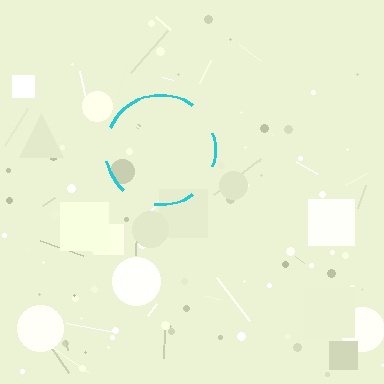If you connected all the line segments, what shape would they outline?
They would outline a circle.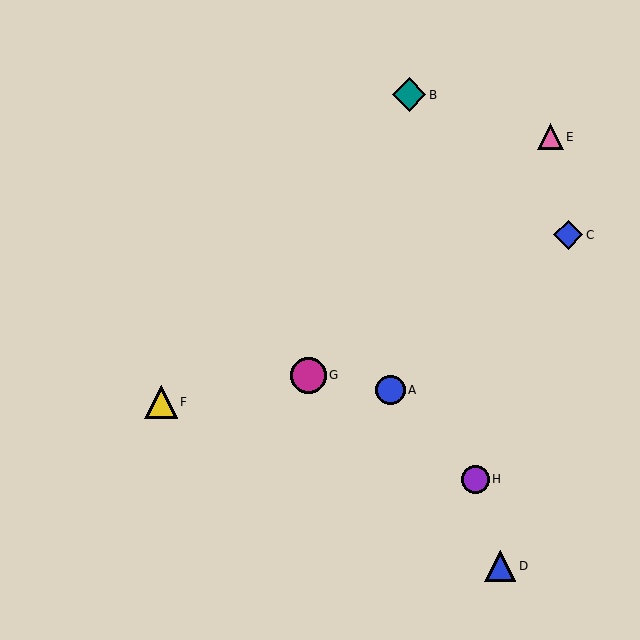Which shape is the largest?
The magenta circle (labeled G) is the largest.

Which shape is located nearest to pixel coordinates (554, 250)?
The blue diamond (labeled C) at (568, 235) is nearest to that location.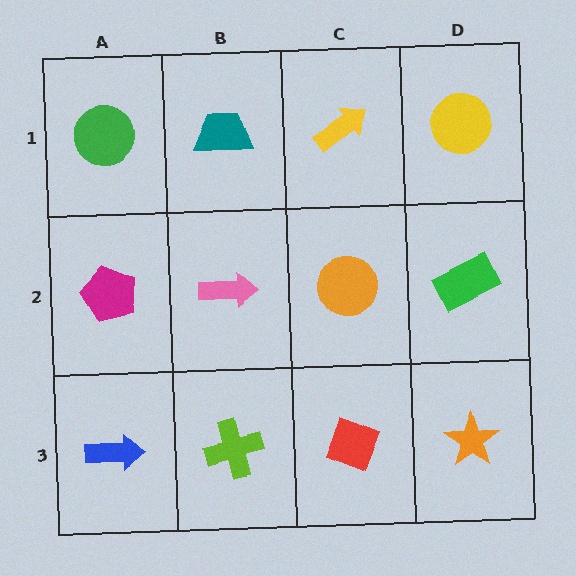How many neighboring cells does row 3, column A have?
2.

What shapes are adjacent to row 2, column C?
A yellow arrow (row 1, column C), a red diamond (row 3, column C), a pink arrow (row 2, column B), a green rectangle (row 2, column D).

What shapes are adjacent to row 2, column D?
A yellow circle (row 1, column D), an orange star (row 3, column D), an orange circle (row 2, column C).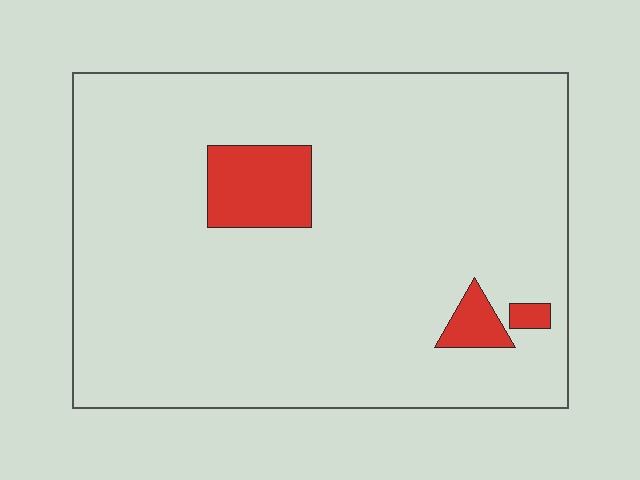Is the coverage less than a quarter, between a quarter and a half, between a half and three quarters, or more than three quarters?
Less than a quarter.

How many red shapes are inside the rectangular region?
3.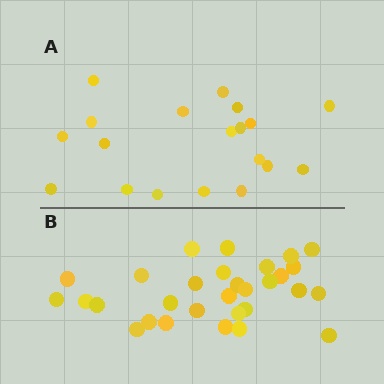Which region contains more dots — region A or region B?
Region B (the bottom region) has more dots.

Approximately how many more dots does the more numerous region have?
Region B has roughly 12 or so more dots than region A.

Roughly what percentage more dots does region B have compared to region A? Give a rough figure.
About 60% more.